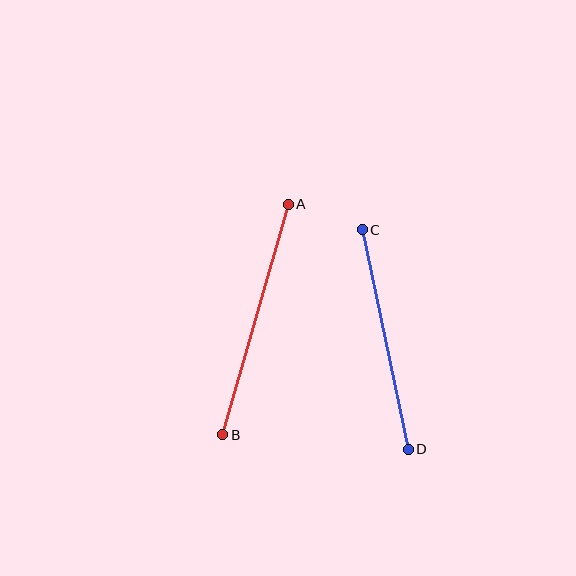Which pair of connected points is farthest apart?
Points A and B are farthest apart.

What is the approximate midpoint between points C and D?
The midpoint is at approximately (385, 340) pixels.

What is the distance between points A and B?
The distance is approximately 240 pixels.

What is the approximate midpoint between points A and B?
The midpoint is at approximately (256, 320) pixels.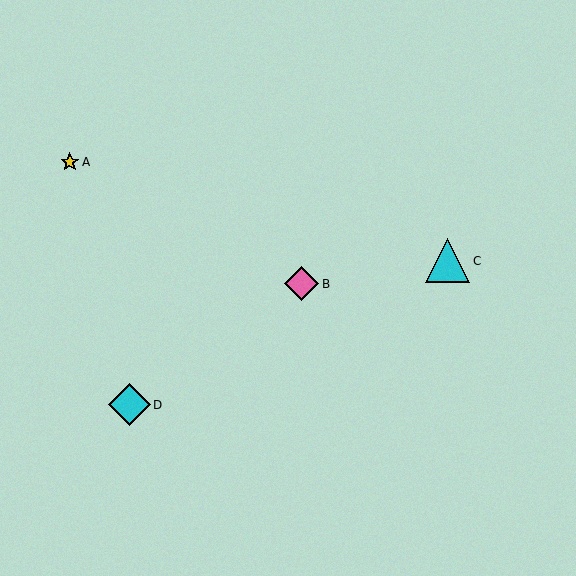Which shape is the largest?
The cyan triangle (labeled C) is the largest.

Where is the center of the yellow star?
The center of the yellow star is at (70, 162).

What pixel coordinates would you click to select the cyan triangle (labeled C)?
Click at (447, 261) to select the cyan triangle C.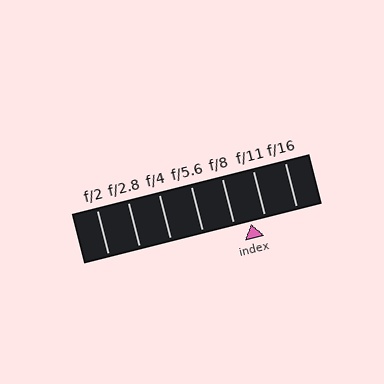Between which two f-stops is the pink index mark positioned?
The index mark is between f/8 and f/11.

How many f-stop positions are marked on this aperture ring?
There are 7 f-stop positions marked.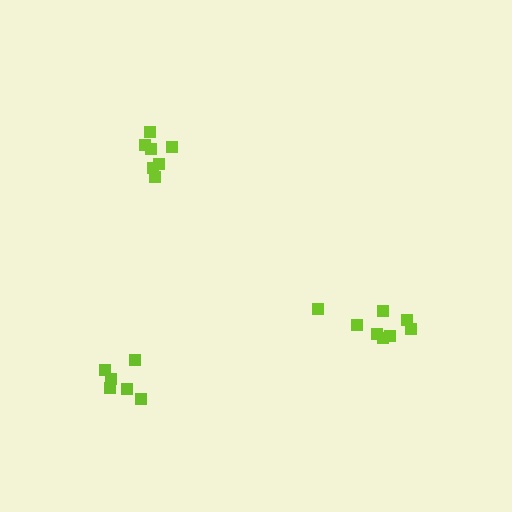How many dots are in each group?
Group 1: 7 dots, Group 2: 8 dots, Group 3: 6 dots (21 total).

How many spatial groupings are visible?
There are 3 spatial groupings.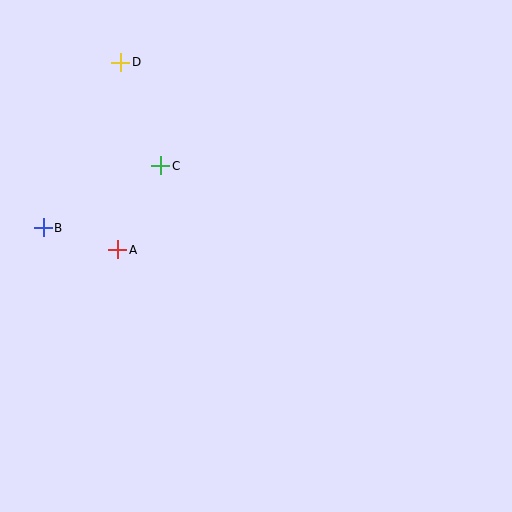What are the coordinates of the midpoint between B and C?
The midpoint between B and C is at (102, 197).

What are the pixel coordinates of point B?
Point B is at (43, 228).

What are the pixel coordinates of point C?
Point C is at (161, 166).